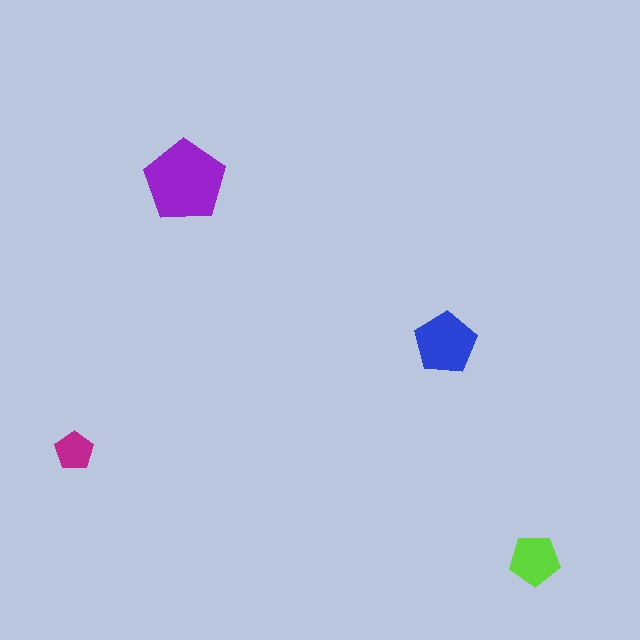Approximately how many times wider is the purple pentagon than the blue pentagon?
About 1.5 times wider.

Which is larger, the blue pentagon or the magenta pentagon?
The blue one.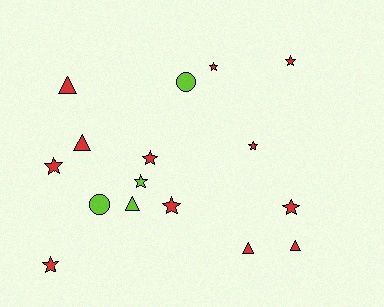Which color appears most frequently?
Red, with 12 objects.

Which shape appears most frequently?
Star, with 9 objects.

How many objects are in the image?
There are 16 objects.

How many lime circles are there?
There are 2 lime circles.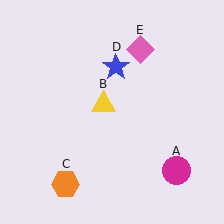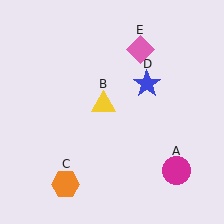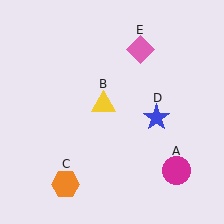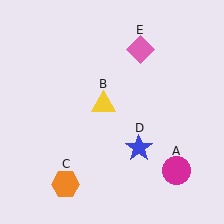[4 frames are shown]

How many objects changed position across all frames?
1 object changed position: blue star (object D).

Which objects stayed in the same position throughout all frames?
Magenta circle (object A) and yellow triangle (object B) and orange hexagon (object C) and pink diamond (object E) remained stationary.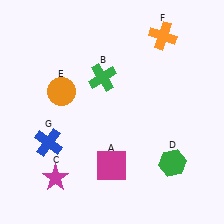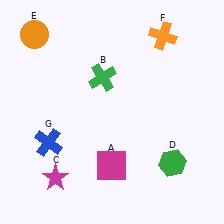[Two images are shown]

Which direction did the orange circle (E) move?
The orange circle (E) moved up.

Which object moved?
The orange circle (E) moved up.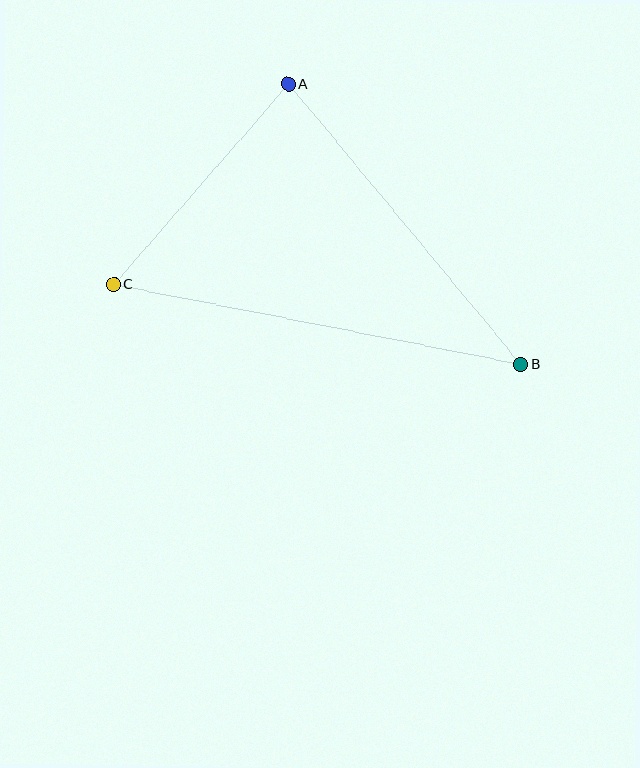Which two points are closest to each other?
Points A and C are closest to each other.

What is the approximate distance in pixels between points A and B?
The distance between A and B is approximately 364 pixels.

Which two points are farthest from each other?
Points B and C are farthest from each other.